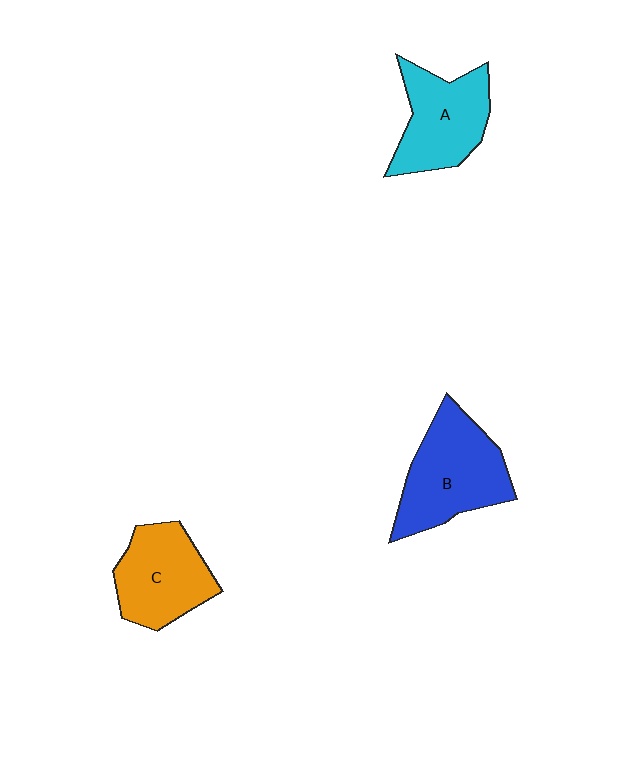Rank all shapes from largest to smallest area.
From largest to smallest: B (blue), A (cyan), C (orange).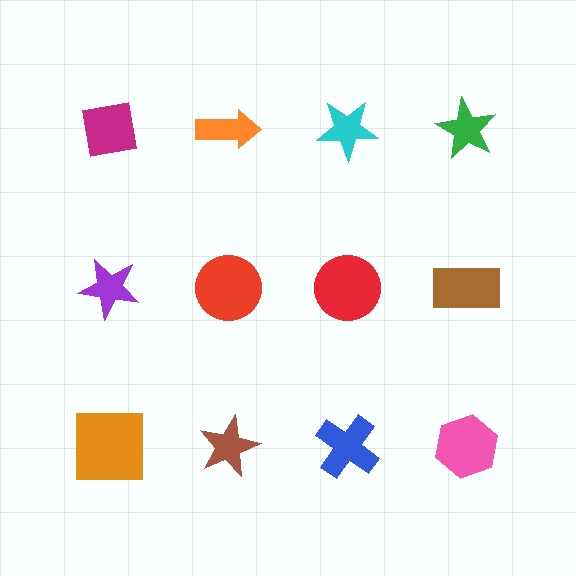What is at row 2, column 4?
A brown rectangle.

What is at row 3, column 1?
An orange square.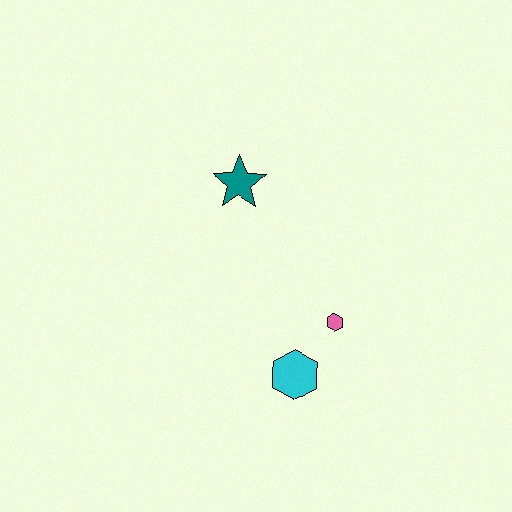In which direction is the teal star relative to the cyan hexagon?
The teal star is above the cyan hexagon.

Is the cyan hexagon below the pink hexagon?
Yes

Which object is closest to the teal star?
The pink hexagon is closest to the teal star.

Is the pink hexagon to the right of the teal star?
Yes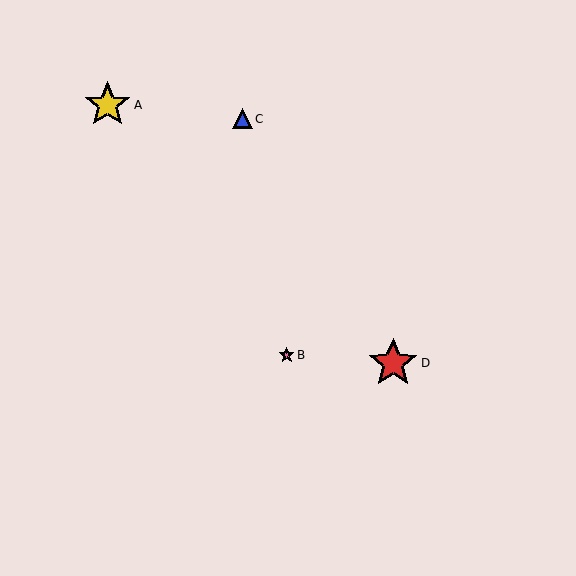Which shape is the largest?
The red star (labeled D) is the largest.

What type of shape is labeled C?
Shape C is a blue triangle.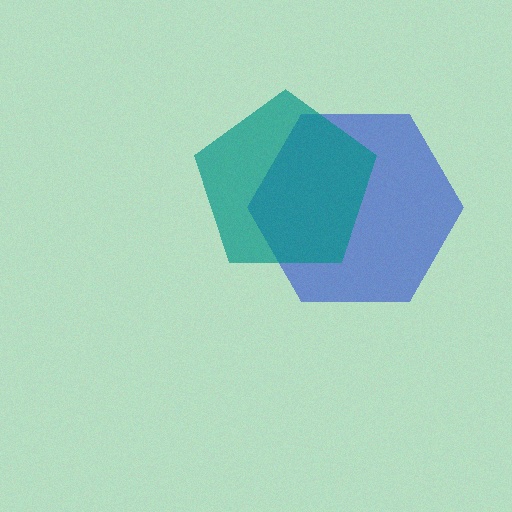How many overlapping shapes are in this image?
There are 2 overlapping shapes in the image.